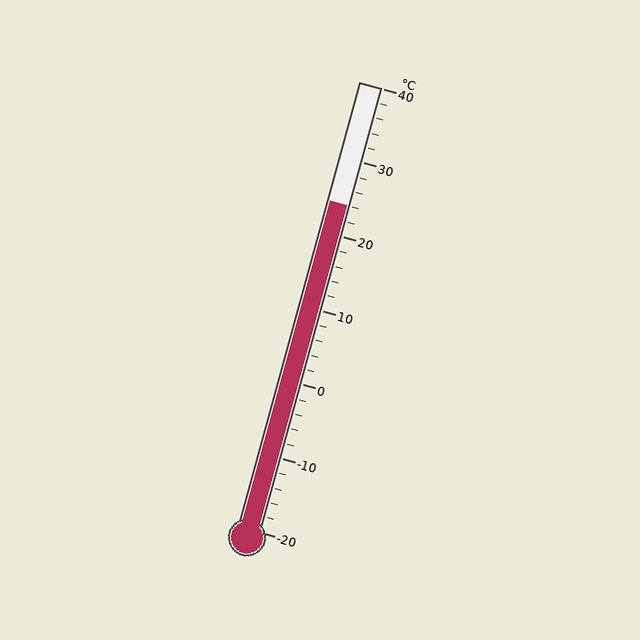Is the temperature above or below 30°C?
The temperature is below 30°C.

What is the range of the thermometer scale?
The thermometer scale ranges from -20°C to 40°C.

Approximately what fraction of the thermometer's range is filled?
The thermometer is filled to approximately 75% of its range.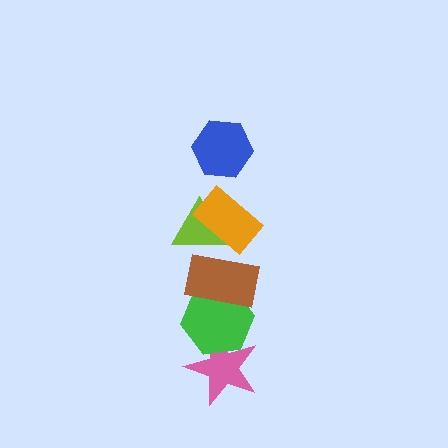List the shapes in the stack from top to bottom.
From top to bottom: the blue hexagon, the orange rectangle, the lime triangle, the brown rectangle, the green hexagon, the pink star.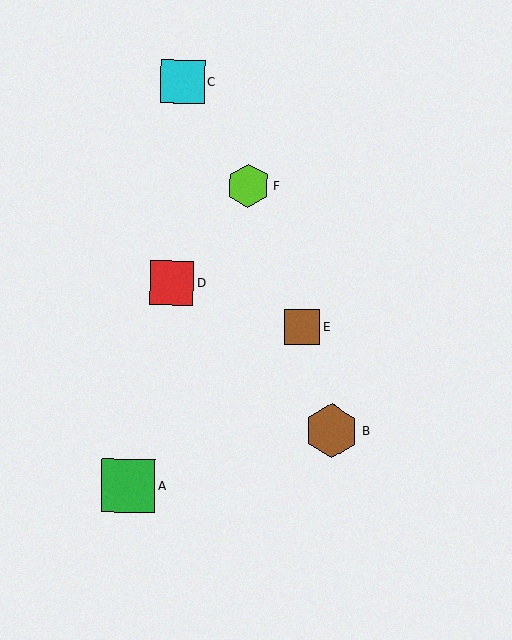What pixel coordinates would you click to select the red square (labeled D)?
Click at (172, 283) to select the red square D.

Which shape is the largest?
The brown hexagon (labeled B) is the largest.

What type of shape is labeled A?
Shape A is a green square.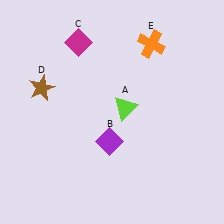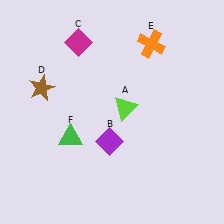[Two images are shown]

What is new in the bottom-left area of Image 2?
A green triangle (F) was added in the bottom-left area of Image 2.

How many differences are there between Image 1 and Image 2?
There is 1 difference between the two images.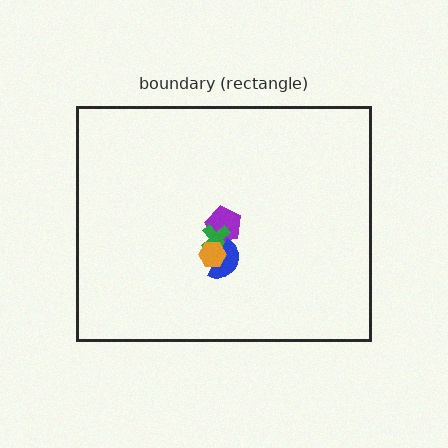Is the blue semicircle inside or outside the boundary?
Inside.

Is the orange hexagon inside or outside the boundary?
Inside.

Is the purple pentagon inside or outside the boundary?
Inside.